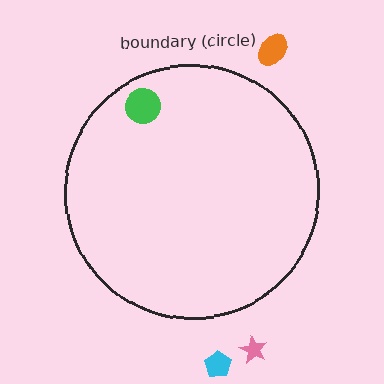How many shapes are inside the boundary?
1 inside, 3 outside.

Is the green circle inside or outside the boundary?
Inside.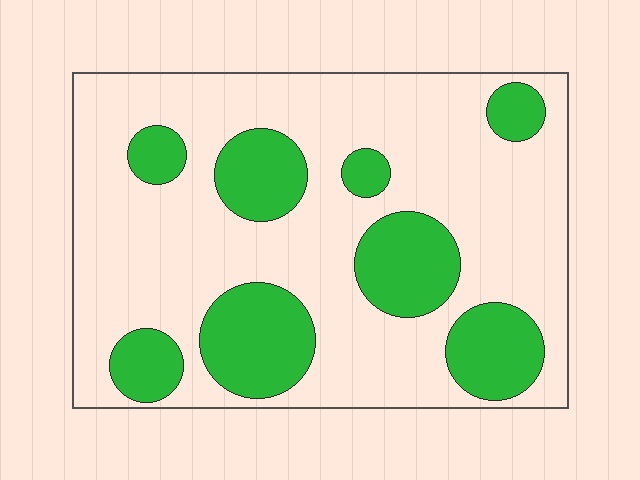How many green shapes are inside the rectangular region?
8.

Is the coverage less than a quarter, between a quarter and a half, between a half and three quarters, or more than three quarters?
Between a quarter and a half.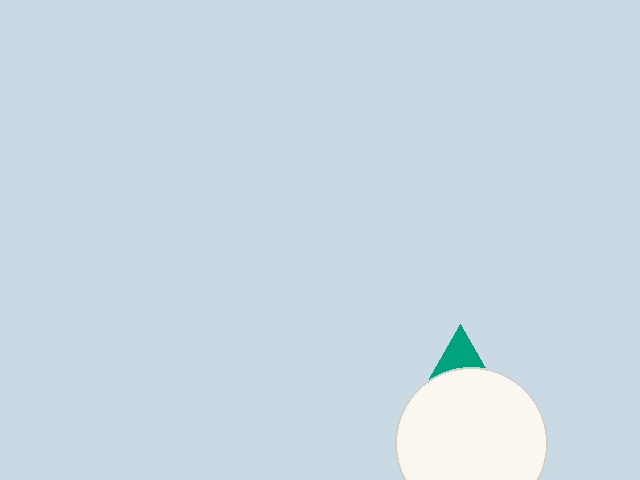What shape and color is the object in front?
The object in front is a white circle.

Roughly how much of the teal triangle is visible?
A small part of it is visible (roughly 35%).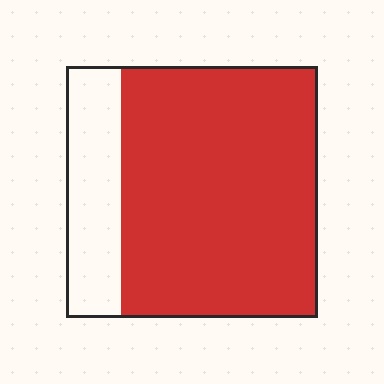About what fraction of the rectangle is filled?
About four fifths (4/5).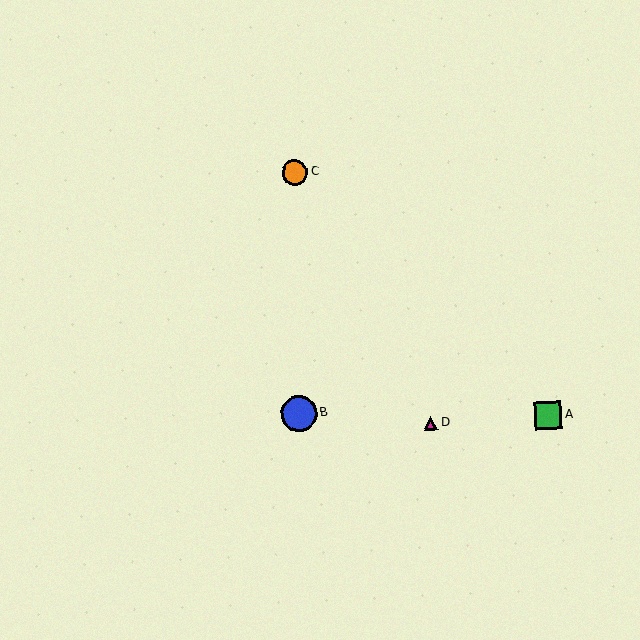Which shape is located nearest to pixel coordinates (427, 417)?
The magenta triangle (labeled D) at (431, 423) is nearest to that location.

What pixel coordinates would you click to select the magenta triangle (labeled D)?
Click at (431, 423) to select the magenta triangle D.